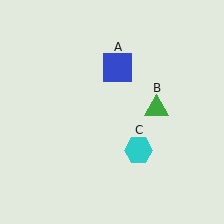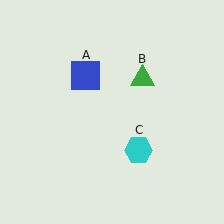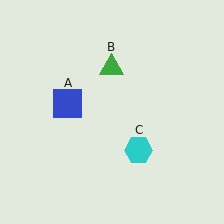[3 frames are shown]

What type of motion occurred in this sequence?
The blue square (object A), green triangle (object B) rotated counterclockwise around the center of the scene.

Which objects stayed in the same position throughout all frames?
Cyan hexagon (object C) remained stationary.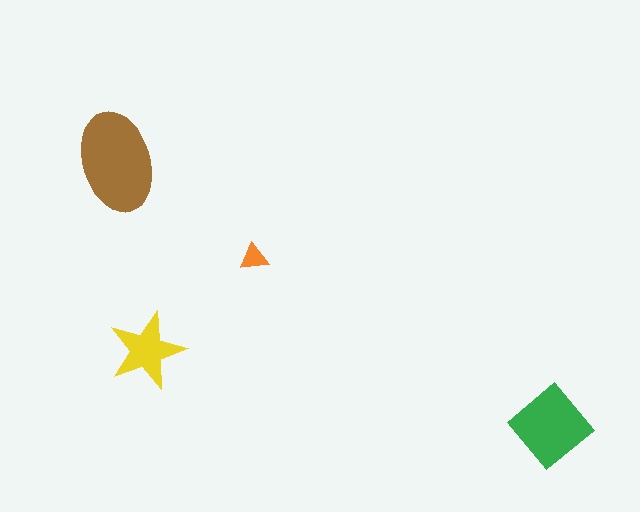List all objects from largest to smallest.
The brown ellipse, the green diamond, the yellow star, the orange triangle.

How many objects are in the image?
There are 4 objects in the image.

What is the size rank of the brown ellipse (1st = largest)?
1st.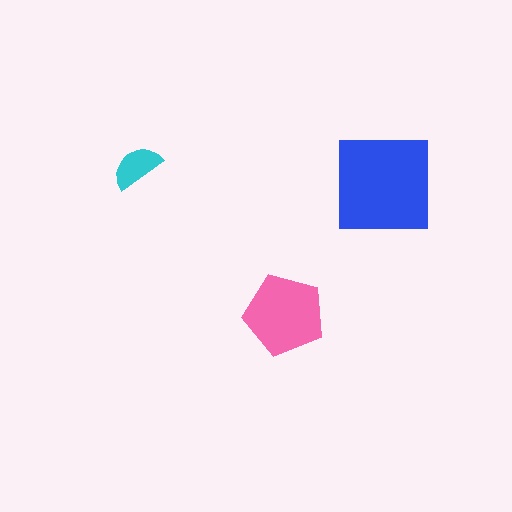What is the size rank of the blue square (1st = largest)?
1st.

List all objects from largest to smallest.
The blue square, the pink pentagon, the cyan semicircle.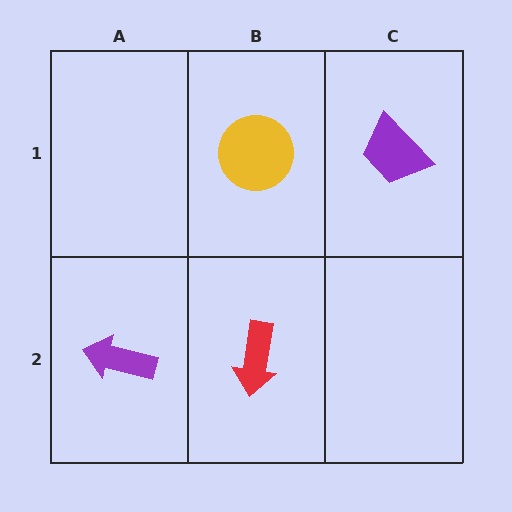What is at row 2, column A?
A purple arrow.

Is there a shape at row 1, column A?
No, that cell is empty.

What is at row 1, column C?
A purple trapezoid.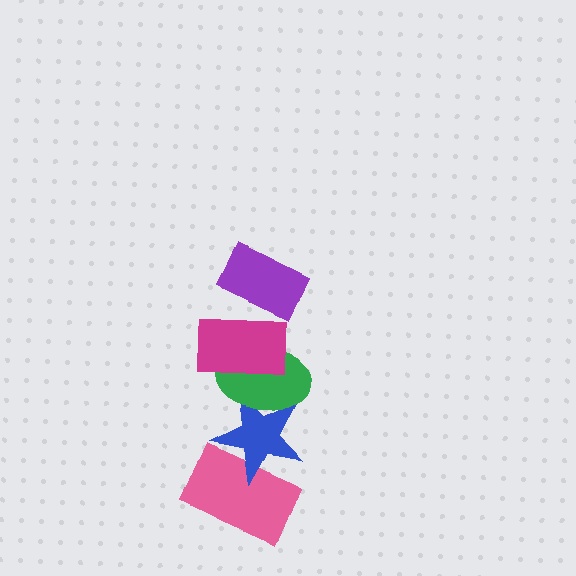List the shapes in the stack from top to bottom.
From top to bottom: the purple rectangle, the magenta rectangle, the green ellipse, the blue star, the pink rectangle.